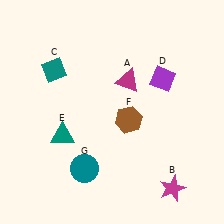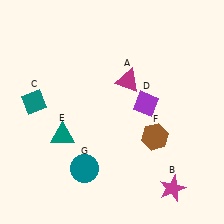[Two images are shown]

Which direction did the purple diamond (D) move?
The purple diamond (D) moved down.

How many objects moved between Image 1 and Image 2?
3 objects moved between the two images.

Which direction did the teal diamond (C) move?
The teal diamond (C) moved down.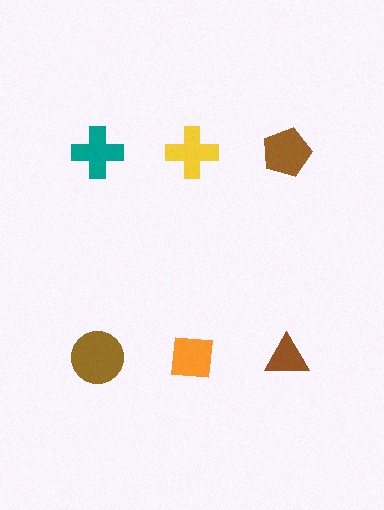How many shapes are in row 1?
3 shapes.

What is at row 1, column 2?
A yellow cross.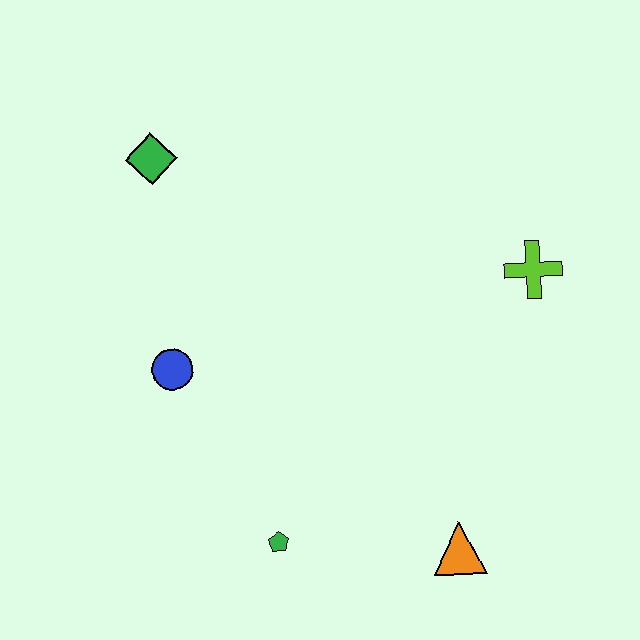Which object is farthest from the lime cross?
The green diamond is farthest from the lime cross.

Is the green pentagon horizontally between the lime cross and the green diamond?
Yes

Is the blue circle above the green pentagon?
Yes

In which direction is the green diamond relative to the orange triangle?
The green diamond is above the orange triangle.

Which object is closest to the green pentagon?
The orange triangle is closest to the green pentagon.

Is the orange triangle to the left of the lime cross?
Yes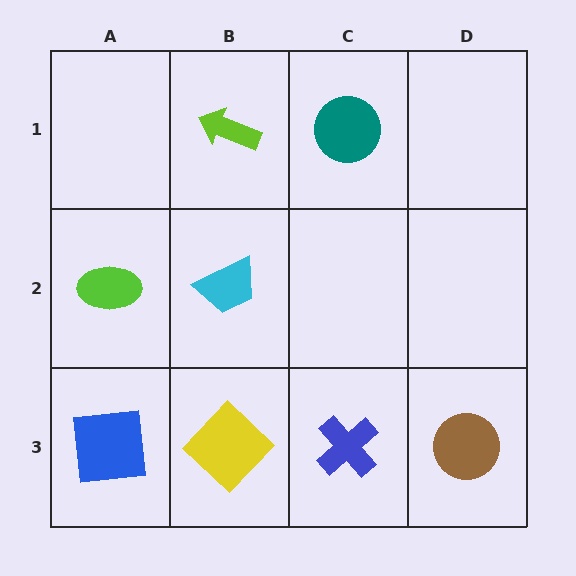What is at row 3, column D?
A brown circle.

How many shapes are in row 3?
4 shapes.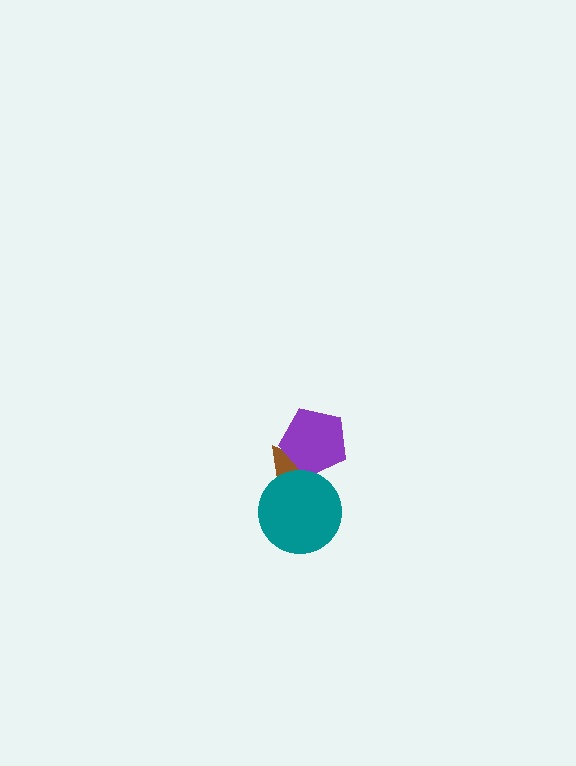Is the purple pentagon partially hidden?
No, no other shape covers it.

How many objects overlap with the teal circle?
1 object overlaps with the teal circle.